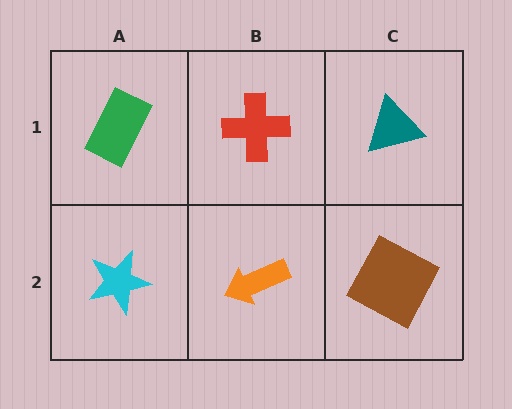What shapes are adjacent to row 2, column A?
A green rectangle (row 1, column A), an orange arrow (row 2, column B).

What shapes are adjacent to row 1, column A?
A cyan star (row 2, column A), a red cross (row 1, column B).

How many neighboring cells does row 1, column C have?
2.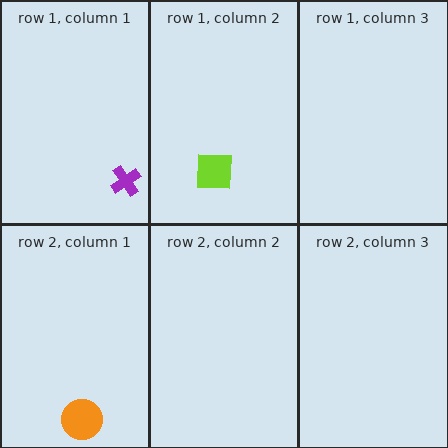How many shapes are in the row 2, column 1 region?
1.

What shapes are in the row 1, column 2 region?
The lime square.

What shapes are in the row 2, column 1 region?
The orange circle.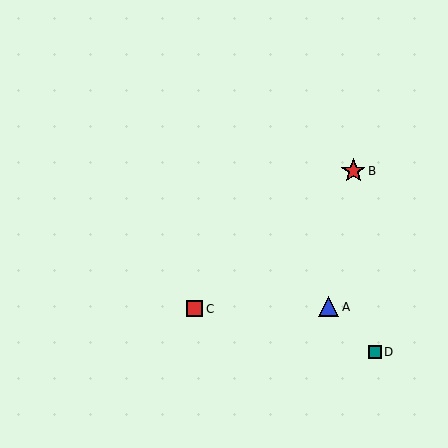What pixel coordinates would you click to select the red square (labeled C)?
Click at (195, 309) to select the red square C.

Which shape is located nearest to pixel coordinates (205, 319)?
The red square (labeled C) at (195, 309) is nearest to that location.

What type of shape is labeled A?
Shape A is a blue triangle.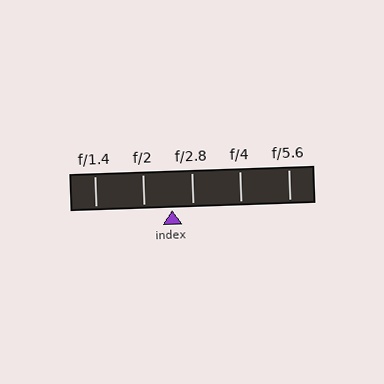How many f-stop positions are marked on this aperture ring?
There are 5 f-stop positions marked.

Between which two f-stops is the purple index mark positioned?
The index mark is between f/2 and f/2.8.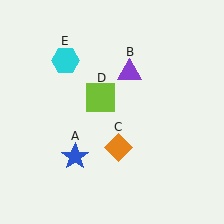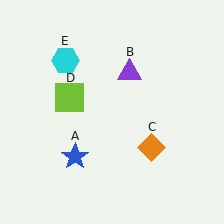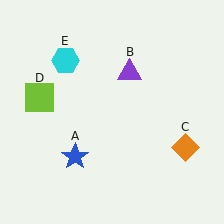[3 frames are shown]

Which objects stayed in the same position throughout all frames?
Blue star (object A) and purple triangle (object B) and cyan hexagon (object E) remained stationary.